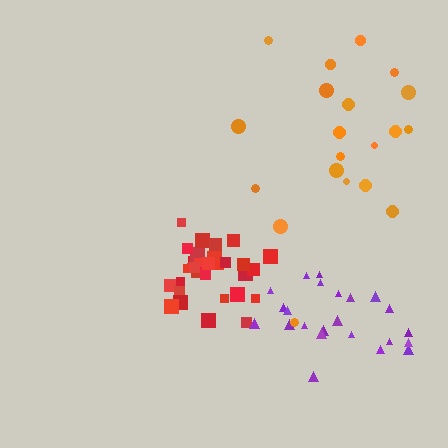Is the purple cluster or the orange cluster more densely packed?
Purple.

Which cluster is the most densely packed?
Red.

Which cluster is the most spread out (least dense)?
Orange.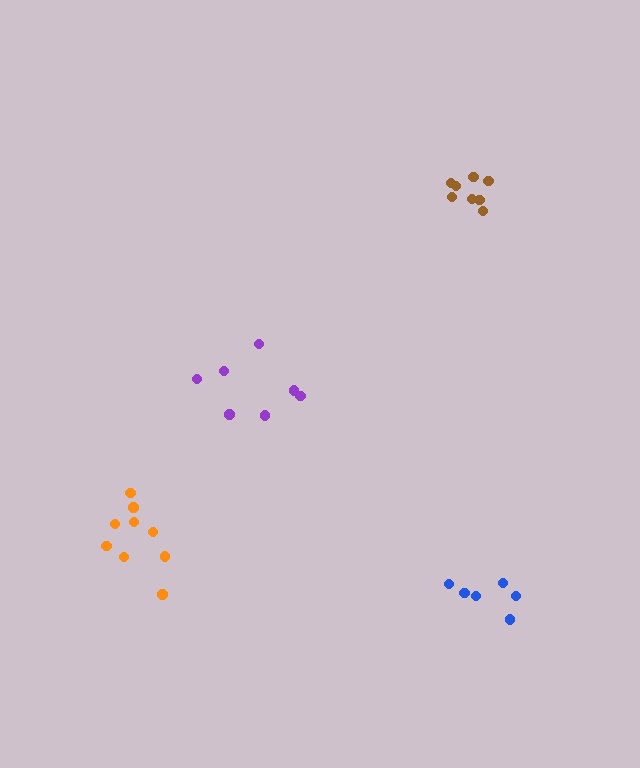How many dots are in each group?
Group 1: 9 dots, Group 2: 7 dots, Group 3: 6 dots, Group 4: 8 dots (30 total).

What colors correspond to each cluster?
The clusters are colored: orange, purple, blue, brown.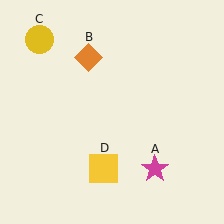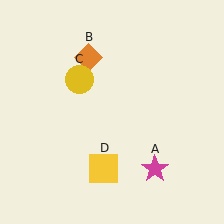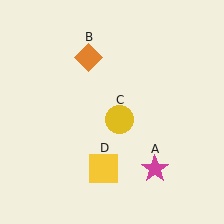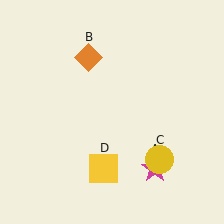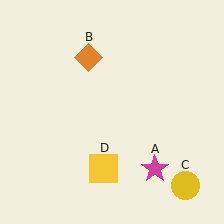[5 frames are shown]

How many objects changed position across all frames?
1 object changed position: yellow circle (object C).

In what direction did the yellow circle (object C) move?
The yellow circle (object C) moved down and to the right.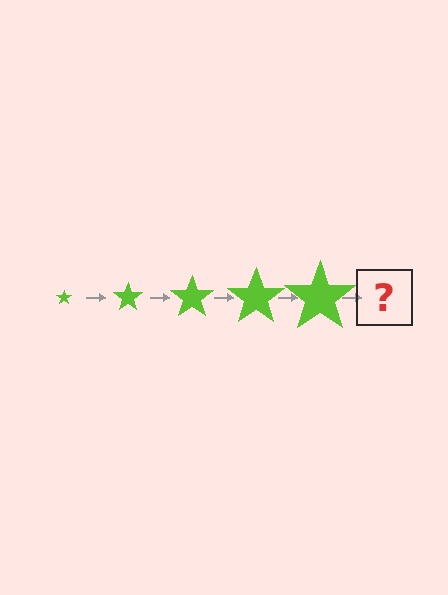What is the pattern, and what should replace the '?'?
The pattern is that the star gets progressively larger each step. The '?' should be a lime star, larger than the previous one.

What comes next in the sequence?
The next element should be a lime star, larger than the previous one.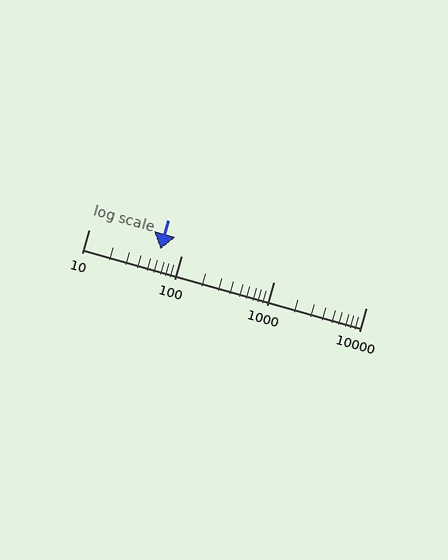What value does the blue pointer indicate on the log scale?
The pointer indicates approximately 60.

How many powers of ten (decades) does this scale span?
The scale spans 3 decades, from 10 to 10000.